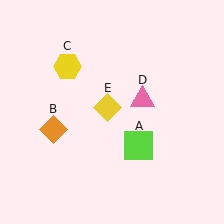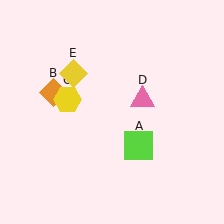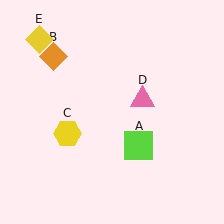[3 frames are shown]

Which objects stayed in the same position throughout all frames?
Lime square (object A) and pink triangle (object D) remained stationary.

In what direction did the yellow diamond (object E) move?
The yellow diamond (object E) moved up and to the left.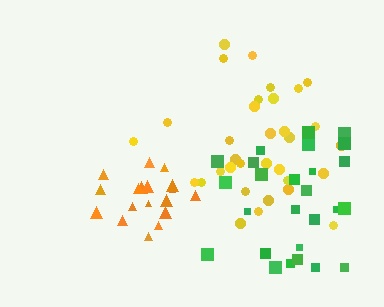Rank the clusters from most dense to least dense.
orange, yellow, green.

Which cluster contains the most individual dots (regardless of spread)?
Yellow (35).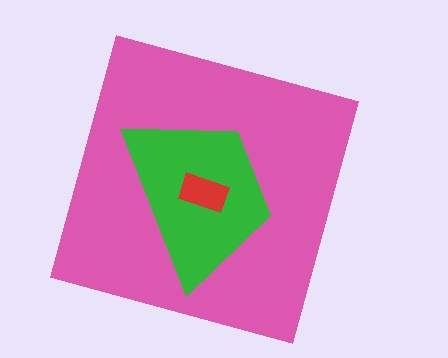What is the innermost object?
The red rectangle.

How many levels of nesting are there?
3.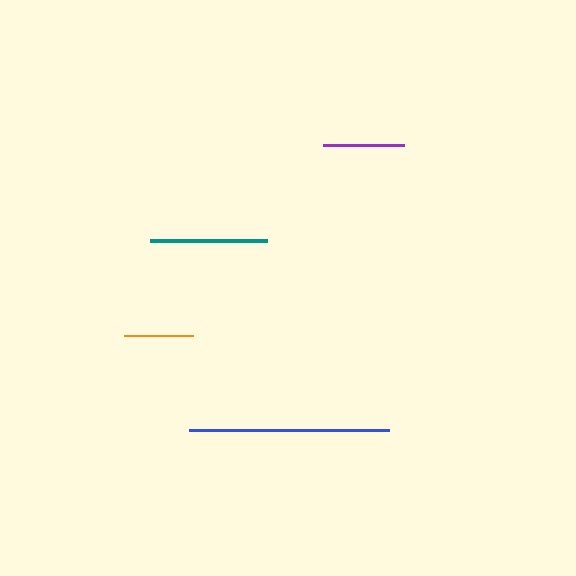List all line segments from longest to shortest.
From longest to shortest: blue, teal, purple, orange.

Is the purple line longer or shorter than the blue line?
The blue line is longer than the purple line.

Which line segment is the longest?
The blue line is the longest at approximately 200 pixels.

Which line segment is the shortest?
The orange line is the shortest at approximately 70 pixels.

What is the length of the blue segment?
The blue segment is approximately 200 pixels long.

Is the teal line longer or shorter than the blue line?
The blue line is longer than the teal line.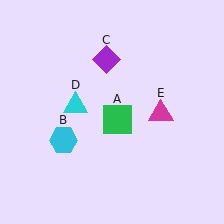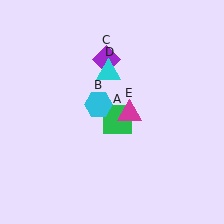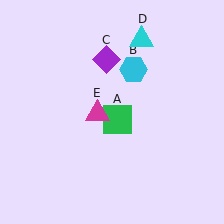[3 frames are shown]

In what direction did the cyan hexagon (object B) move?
The cyan hexagon (object B) moved up and to the right.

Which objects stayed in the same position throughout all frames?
Green square (object A) and purple diamond (object C) remained stationary.